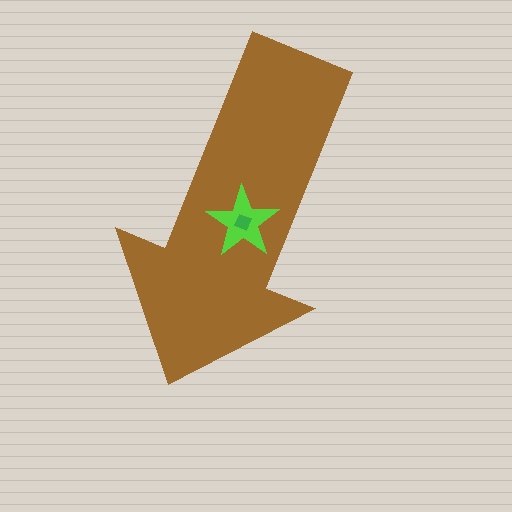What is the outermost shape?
The brown arrow.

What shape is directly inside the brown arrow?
The lime star.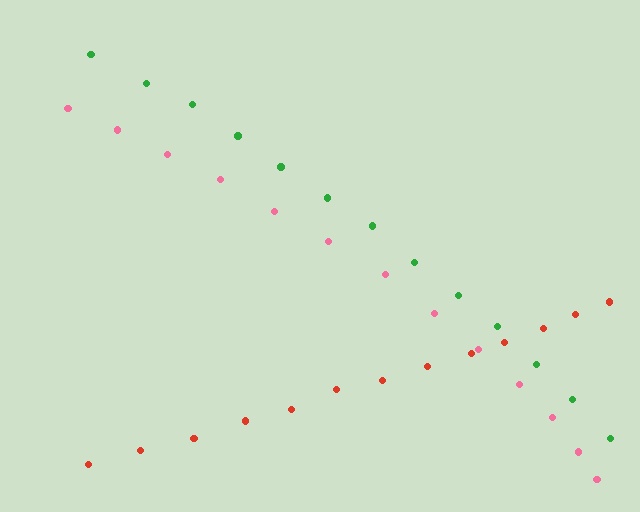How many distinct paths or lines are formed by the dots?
There are 3 distinct paths.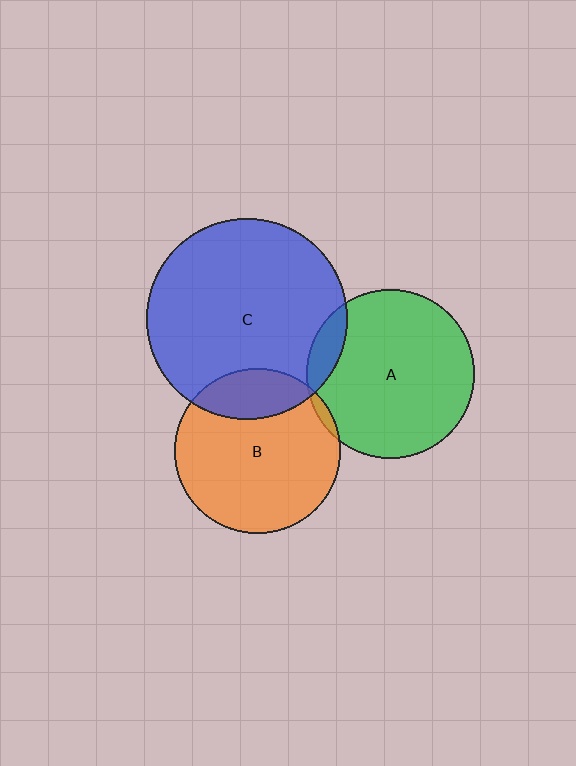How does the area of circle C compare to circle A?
Approximately 1.4 times.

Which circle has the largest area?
Circle C (blue).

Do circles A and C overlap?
Yes.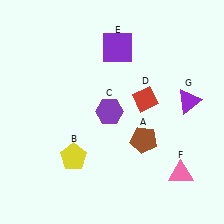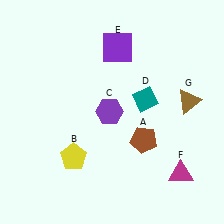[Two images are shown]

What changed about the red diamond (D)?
In Image 1, D is red. In Image 2, it changed to teal.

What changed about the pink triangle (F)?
In Image 1, F is pink. In Image 2, it changed to magenta.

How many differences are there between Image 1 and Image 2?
There are 3 differences between the two images.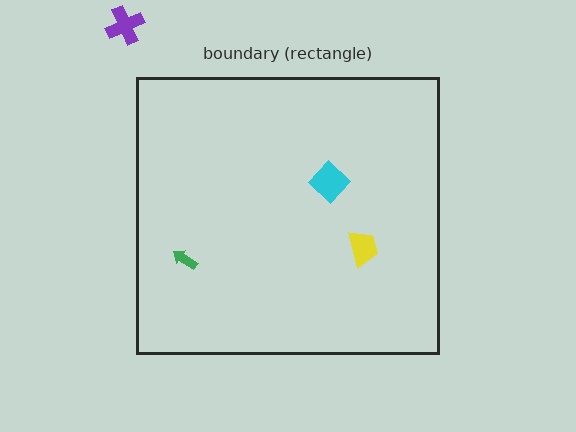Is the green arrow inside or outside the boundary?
Inside.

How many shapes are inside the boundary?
3 inside, 1 outside.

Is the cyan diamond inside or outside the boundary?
Inside.